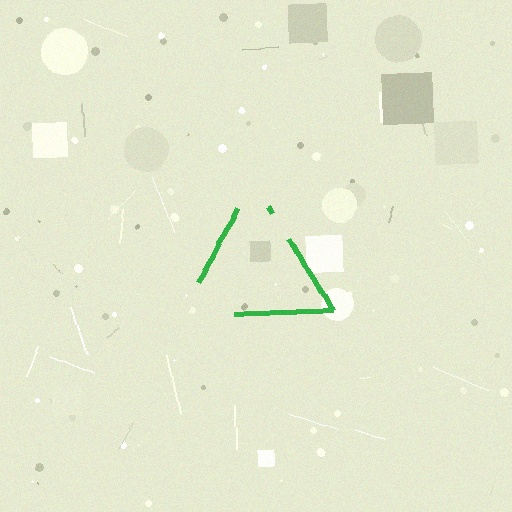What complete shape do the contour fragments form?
The contour fragments form a triangle.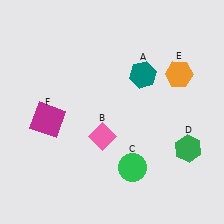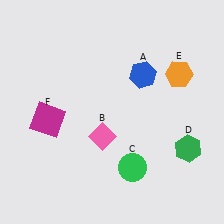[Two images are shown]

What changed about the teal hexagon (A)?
In Image 1, A is teal. In Image 2, it changed to blue.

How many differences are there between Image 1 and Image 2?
There is 1 difference between the two images.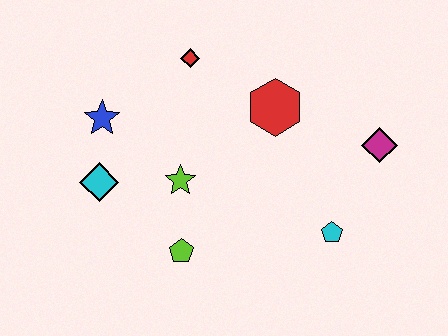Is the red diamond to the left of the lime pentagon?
No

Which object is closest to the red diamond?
The red hexagon is closest to the red diamond.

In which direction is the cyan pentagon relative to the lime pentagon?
The cyan pentagon is to the right of the lime pentagon.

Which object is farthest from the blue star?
The magenta diamond is farthest from the blue star.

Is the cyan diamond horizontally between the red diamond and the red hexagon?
No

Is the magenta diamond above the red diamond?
No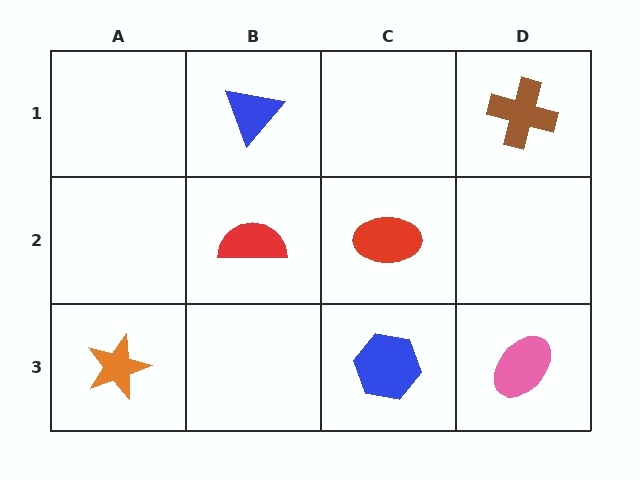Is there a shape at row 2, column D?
No, that cell is empty.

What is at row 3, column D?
A pink ellipse.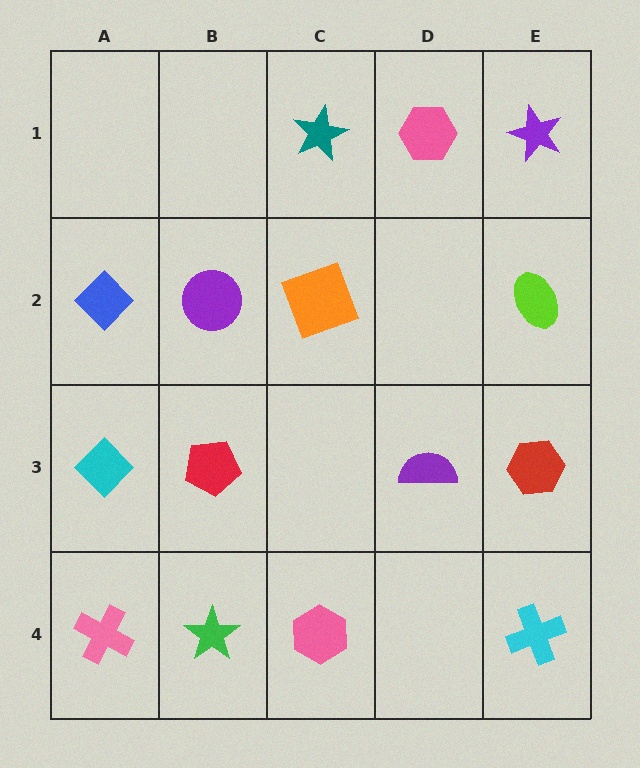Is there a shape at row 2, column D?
No, that cell is empty.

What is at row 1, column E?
A purple star.